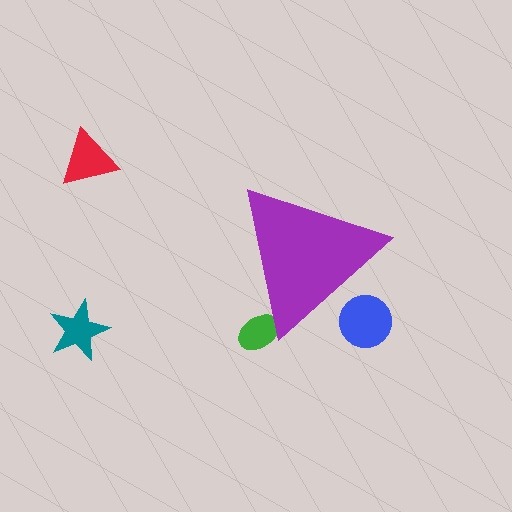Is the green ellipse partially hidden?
Yes, the green ellipse is partially hidden behind the purple triangle.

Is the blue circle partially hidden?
Yes, the blue circle is partially hidden behind the purple triangle.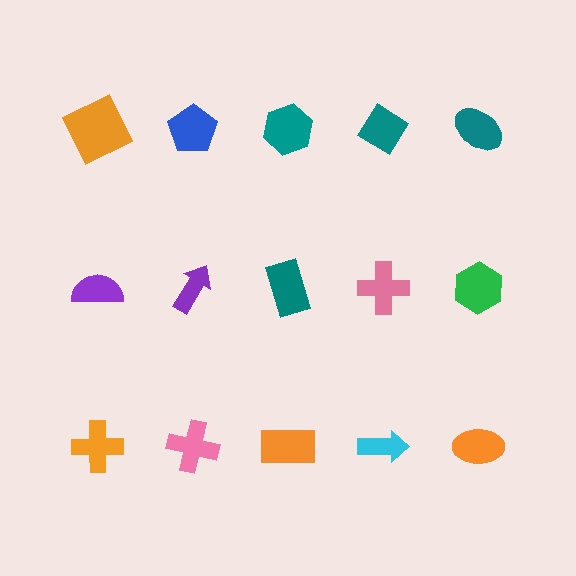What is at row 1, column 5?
A teal ellipse.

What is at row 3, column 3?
An orange rectangle.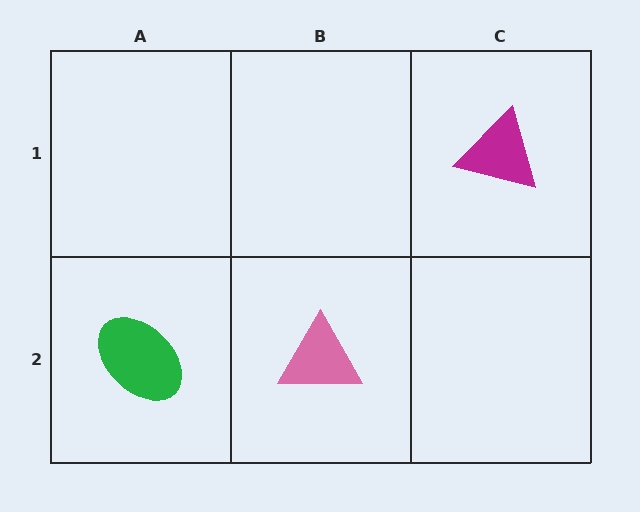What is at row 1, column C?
A magenta triangle.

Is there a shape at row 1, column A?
No, that cell is empty.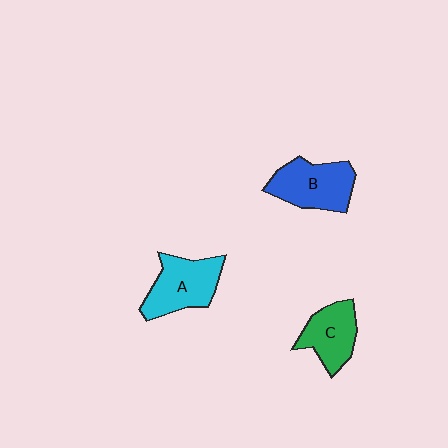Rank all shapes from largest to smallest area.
From largest to smallest: B (blue), A (cyan), C (green).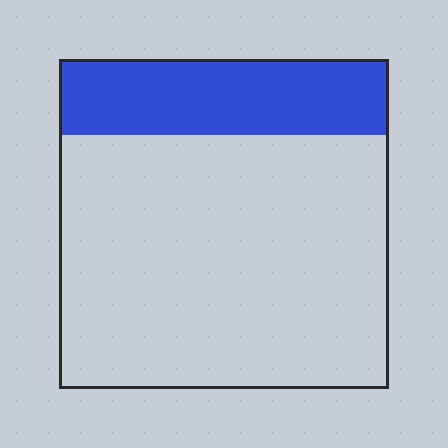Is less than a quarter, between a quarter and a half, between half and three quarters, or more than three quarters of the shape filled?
Less than a quarter.